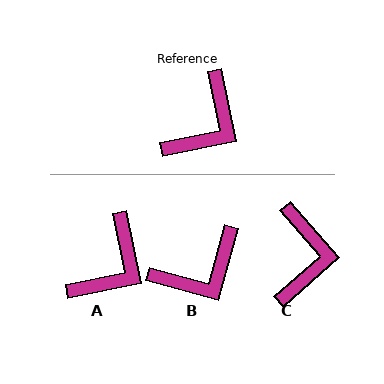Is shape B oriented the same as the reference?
No, it is off by about 26 degrees.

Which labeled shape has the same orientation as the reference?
A.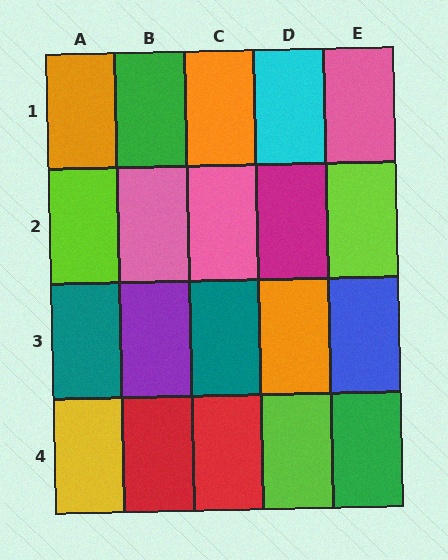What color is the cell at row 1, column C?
Orange.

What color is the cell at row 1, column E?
Pink.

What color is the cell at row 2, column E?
Lime.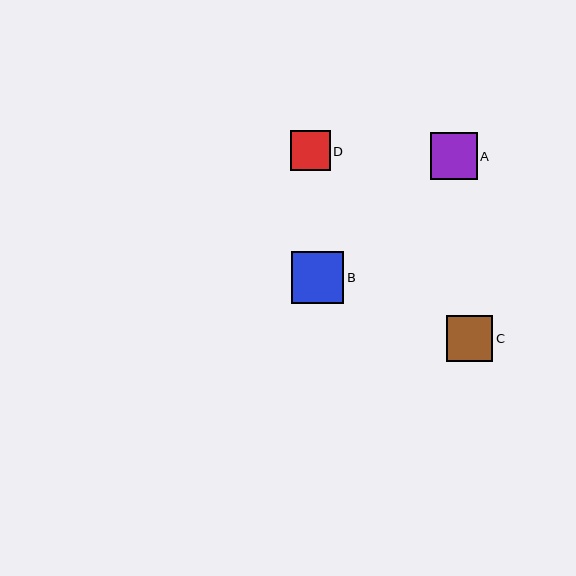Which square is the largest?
Square B is the largest with a size of approximately 52 pixels.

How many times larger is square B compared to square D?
Square B is approximately 1.3 times the size of square D.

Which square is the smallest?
Square D is the smallest with a size of approximately 40 pixels.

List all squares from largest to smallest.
From largest to smallest: B, A, C, D.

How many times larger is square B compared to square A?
Square B is approximately 1.1 times the size of square A.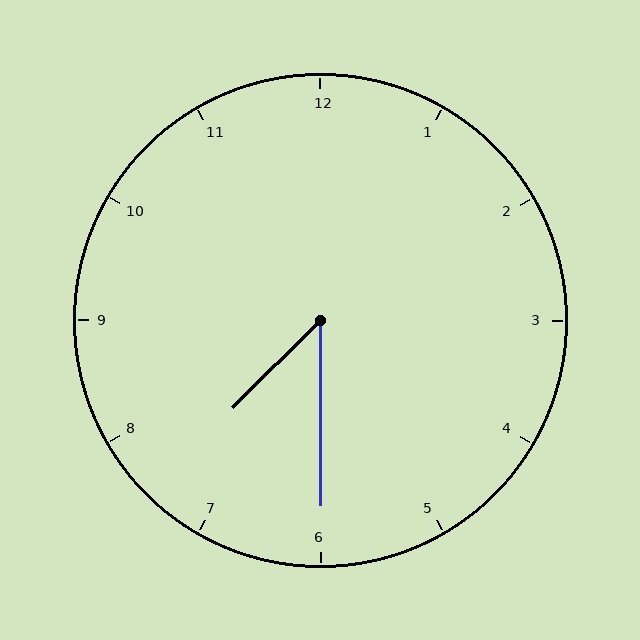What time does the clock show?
7:30.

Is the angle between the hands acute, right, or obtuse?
It is acute.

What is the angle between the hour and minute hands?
Approximately 45 degrees.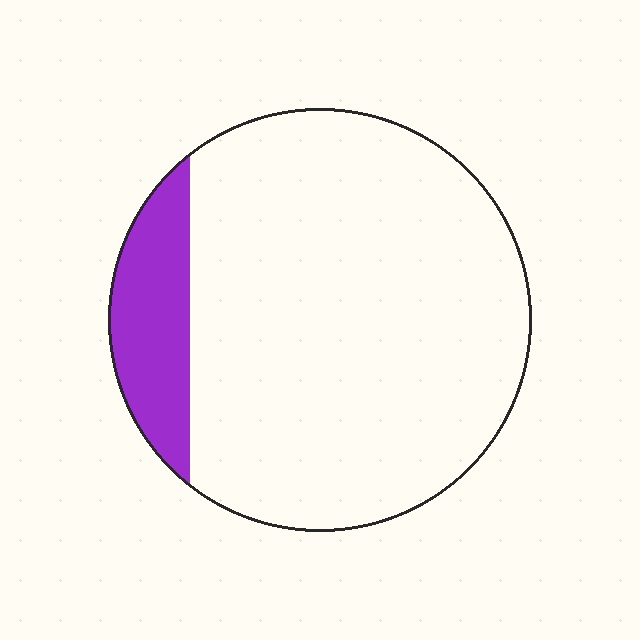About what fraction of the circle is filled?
About one eighth (1/8).